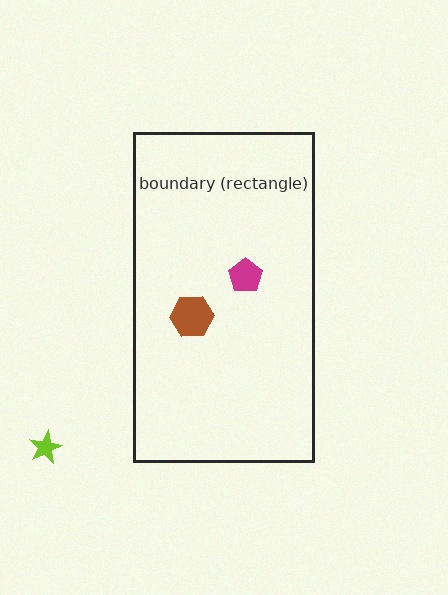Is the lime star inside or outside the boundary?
Outside.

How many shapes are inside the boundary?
2 inside, 1 outside.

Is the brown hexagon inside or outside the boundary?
Inside.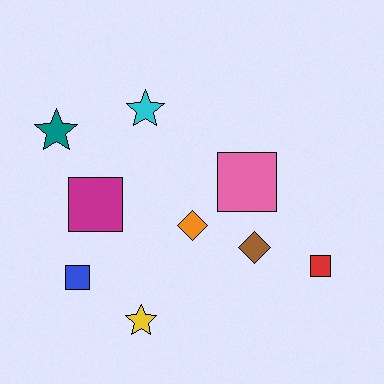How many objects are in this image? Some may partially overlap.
There are 9 objects.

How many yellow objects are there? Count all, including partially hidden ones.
There is 1 yellow object.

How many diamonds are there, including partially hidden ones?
There are 2 diamonds.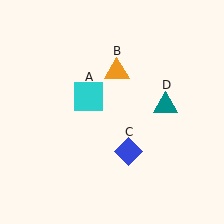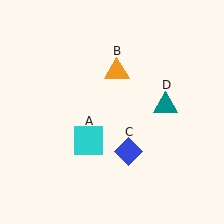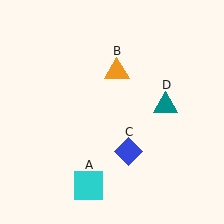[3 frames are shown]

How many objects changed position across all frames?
1 object changed position: cyan square (object A).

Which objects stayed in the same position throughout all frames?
Orange triangle (object B) and blue diamond (object C) and teal triangle (object D) remained stationary.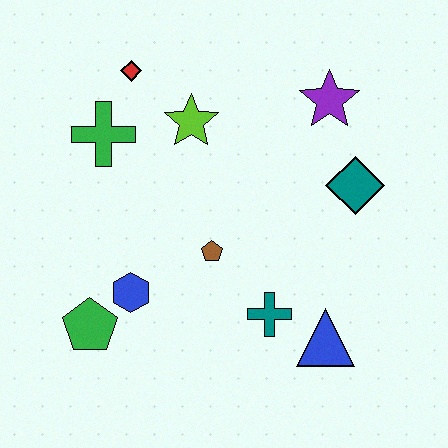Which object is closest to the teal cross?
The blue triangle is closest to the teal cross.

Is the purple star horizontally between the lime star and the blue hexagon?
No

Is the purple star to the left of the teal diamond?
Yes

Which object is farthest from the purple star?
The green pentagon is farthest from the purple star.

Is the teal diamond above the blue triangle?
Yes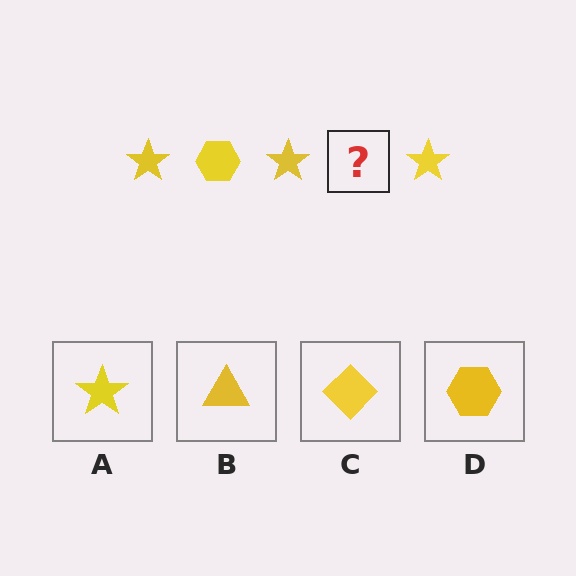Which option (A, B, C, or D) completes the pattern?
D.